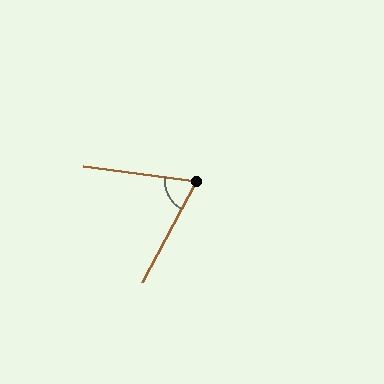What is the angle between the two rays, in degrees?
Approximately 69 degrees.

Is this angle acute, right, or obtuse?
It is acute.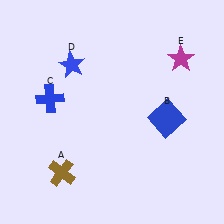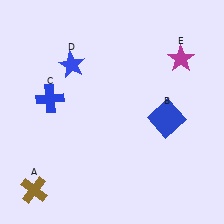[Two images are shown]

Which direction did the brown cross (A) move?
The brown cross (A) moved left.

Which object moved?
The brown cross (A) moved left.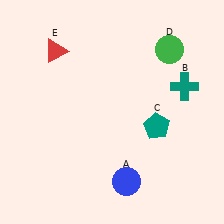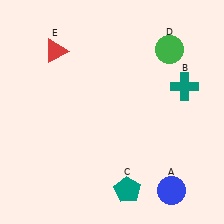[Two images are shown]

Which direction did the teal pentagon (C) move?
The teal pentagon (C) moved down.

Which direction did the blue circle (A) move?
The blue circle (A) moved right.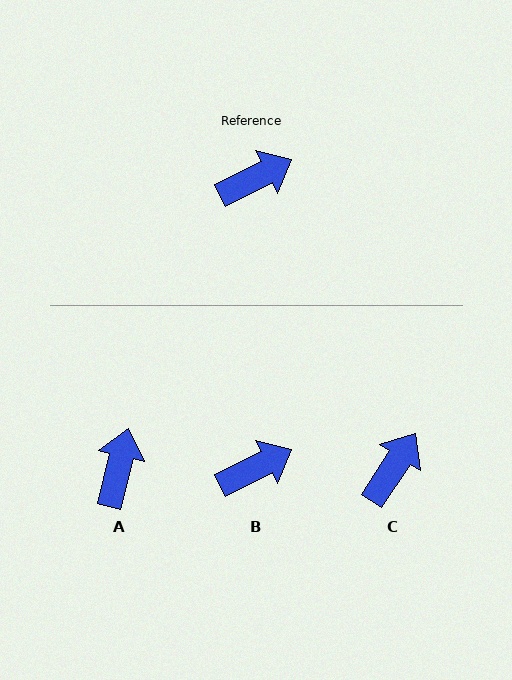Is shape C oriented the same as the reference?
No, it is off by about 30 degrees.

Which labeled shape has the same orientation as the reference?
B.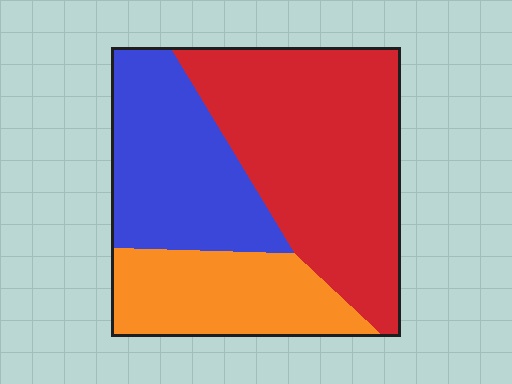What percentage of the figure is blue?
Blue covers about 30% of the figure.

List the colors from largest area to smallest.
From largest to smallest: red, blue, orange.